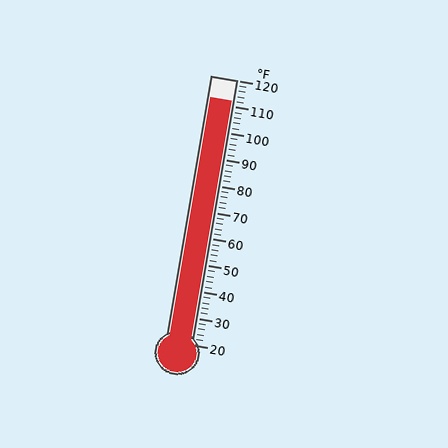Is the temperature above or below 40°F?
The temperature is above 40°F.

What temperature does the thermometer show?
The thermometer shows approximately 112°F.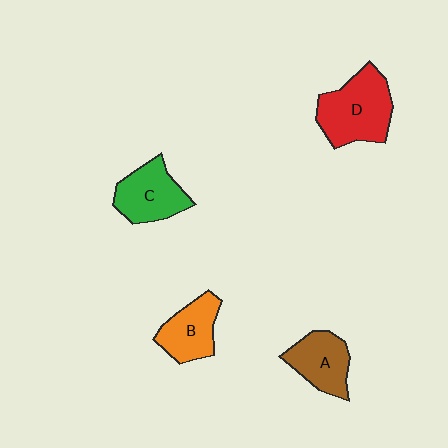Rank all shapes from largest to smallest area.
From largest to smallest: D (red), C (green), A (brown), B (orange).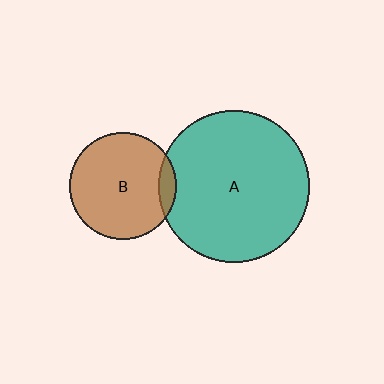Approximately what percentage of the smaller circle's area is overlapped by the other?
Approximately 10%.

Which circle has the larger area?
Circle A (teal).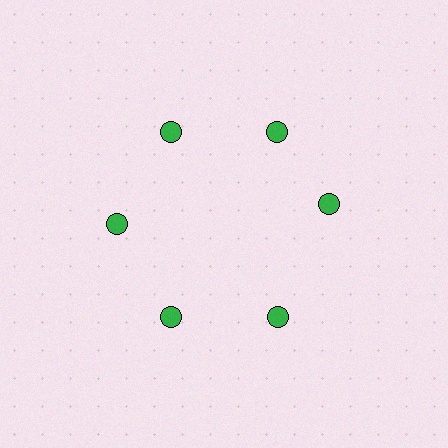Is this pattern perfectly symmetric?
No. The 6 green circles are arranged in a ring, but one element near the 3 o'clock position is rotated out of alignment along the ring, breaking the 6-fold rotational symmetry.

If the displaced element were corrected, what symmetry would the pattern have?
It would have 6-fold rotational symmetry — the pattern would map onto itself every 60 degrees.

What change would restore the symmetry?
The symmetry would be restored by rotating it back into even spacing with its neighbors so that all 6 circles sit at equal angles and equal distance from the center.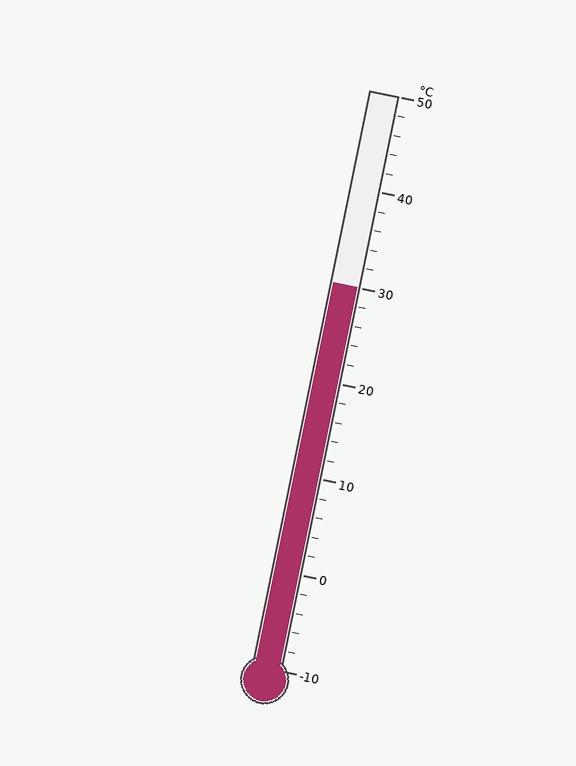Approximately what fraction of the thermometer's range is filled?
The thermometer is filled to approximately 65% of its range.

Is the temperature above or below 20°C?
The temperature is above 20°C.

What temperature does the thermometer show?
The thermometer shows approximately 30°C.